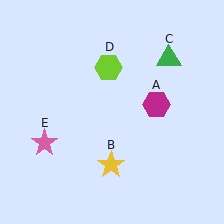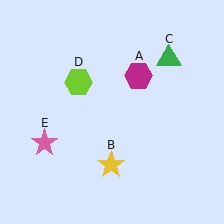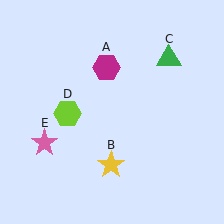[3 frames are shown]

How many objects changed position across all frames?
2 objects changed position: magenta hexagon (object A), lime hexagon (object D).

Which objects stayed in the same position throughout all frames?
Yellow star (object B) and green triangle (object C) and pink star (object E) remained stationary.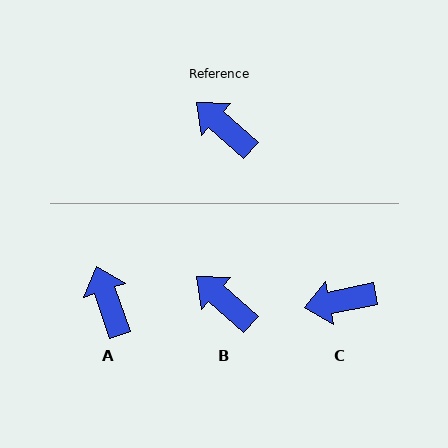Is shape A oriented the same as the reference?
No, it is off by about 29 degrees.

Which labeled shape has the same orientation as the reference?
B.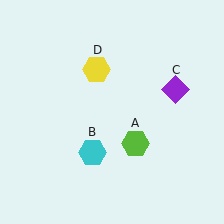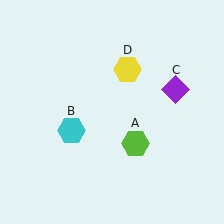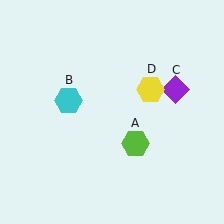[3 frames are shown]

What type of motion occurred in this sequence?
The cyan hexagon (object B), yellow hexagon (object D) rotated clockwise around the center of the scene.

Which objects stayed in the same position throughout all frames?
Lime hexagon (object A) and purple diamond (object C) remained stationary.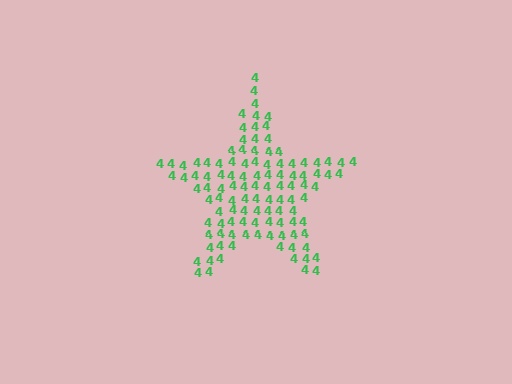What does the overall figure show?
The overall figure shows a star.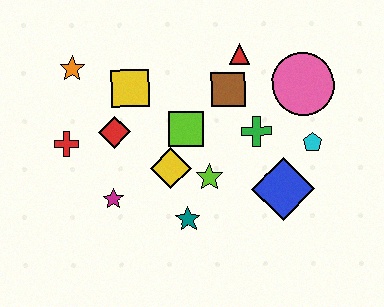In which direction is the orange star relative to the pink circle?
The orange star is to the left of the pink circle.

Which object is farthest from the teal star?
The orange star is farthest from the teal star.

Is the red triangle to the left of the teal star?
No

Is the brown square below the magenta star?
No